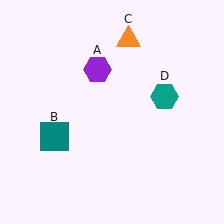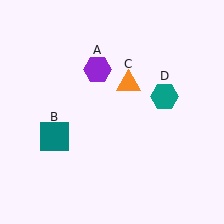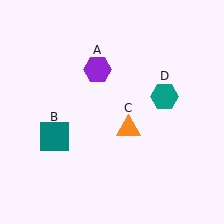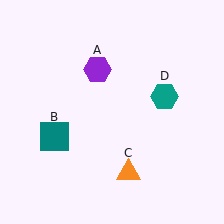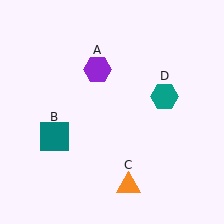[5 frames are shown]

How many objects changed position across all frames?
1 object changed position: orange triangle (object C).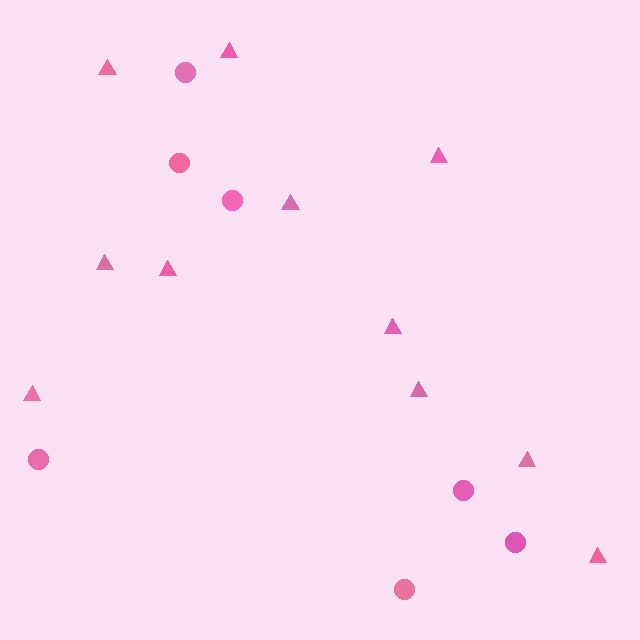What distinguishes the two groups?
There are 2 groups: one group of triangles (11) and one group of circles (7).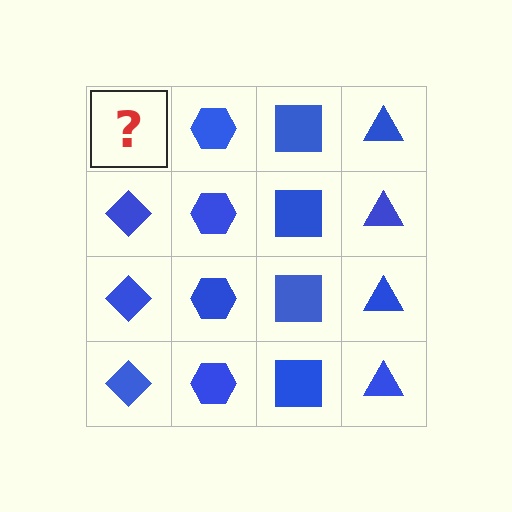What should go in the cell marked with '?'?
The missing cell should contain a blue diamond.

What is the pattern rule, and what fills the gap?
The rule is that each column has a consistent shape. The gap should be filled with a blue diamond.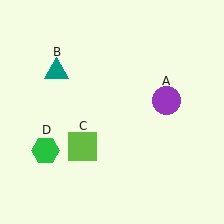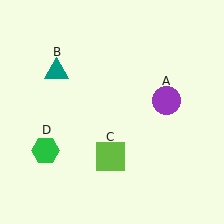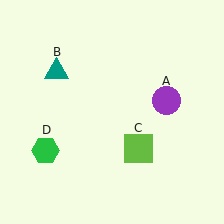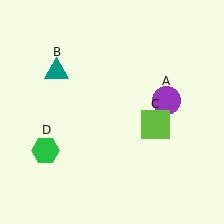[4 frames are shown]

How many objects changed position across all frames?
1 object changed position: lime square (object C).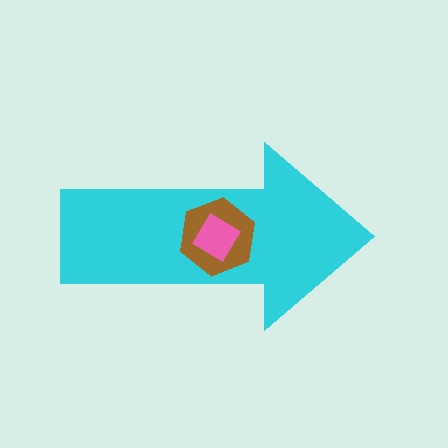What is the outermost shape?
The cyan arrow.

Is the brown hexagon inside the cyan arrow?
Yes.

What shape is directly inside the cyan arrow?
The brown hexagon.